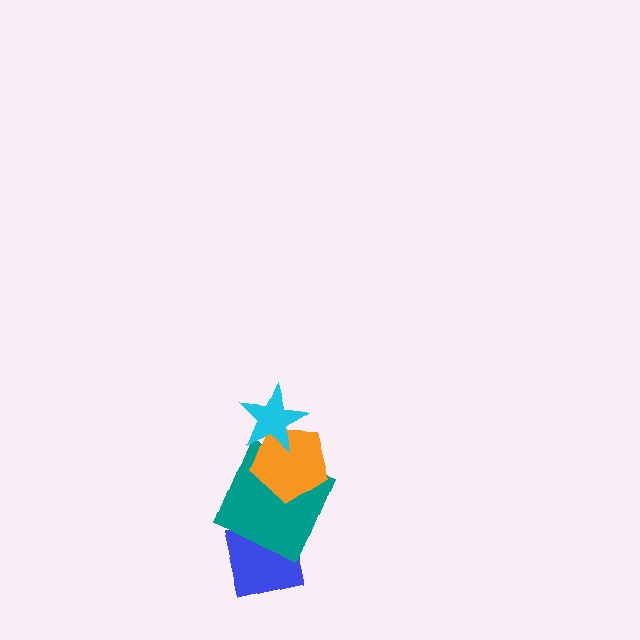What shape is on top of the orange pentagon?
The cyan star is on top of the orange pentagon.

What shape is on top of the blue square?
The teal square is on top of the blue square.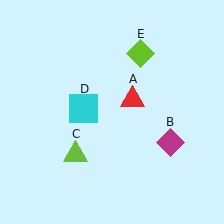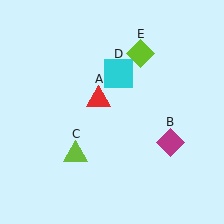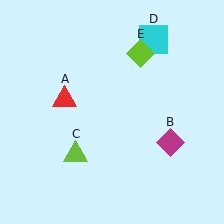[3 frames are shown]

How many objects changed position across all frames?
2 objects changed position: red triangle (object A), cyan square (object D).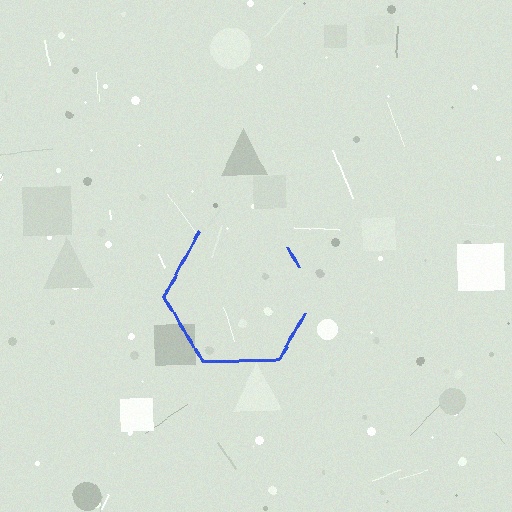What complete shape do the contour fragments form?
The contour fragments form a hexagon.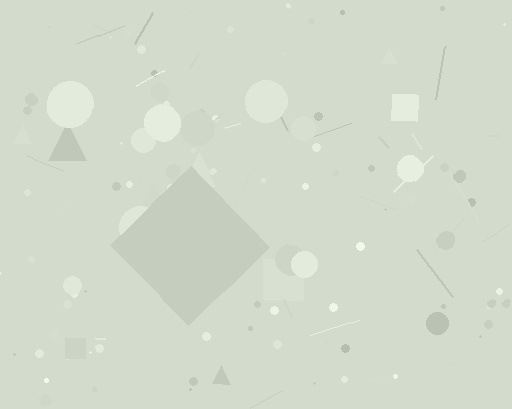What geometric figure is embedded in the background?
A diamond is embedded in the background.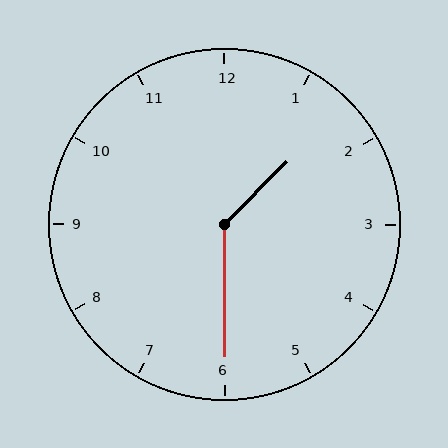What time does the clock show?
1:30.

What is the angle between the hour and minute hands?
Approximately 135 degrees.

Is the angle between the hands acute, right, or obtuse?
It is obtuse.